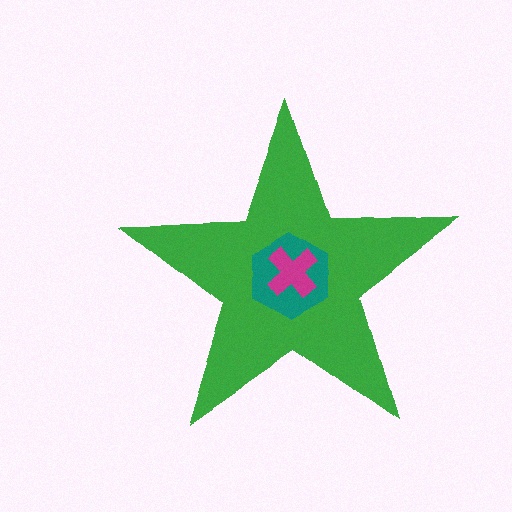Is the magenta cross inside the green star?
Yes.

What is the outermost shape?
The green star.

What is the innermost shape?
The magenta cross.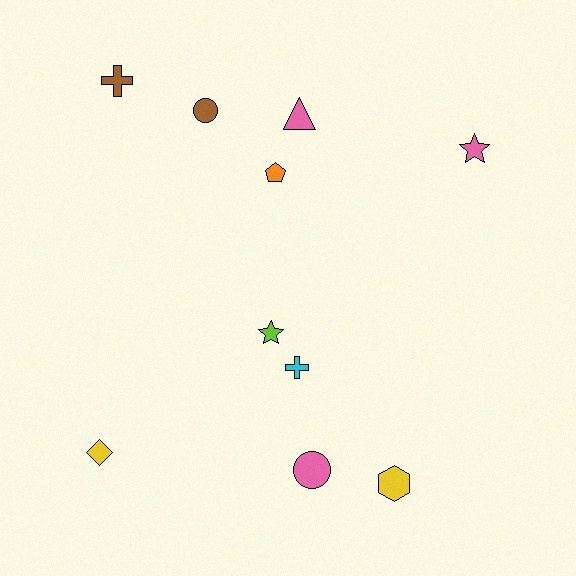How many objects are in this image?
There are 10 objects.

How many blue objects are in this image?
There are no blue objects.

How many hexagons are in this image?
There is 1 hexagon.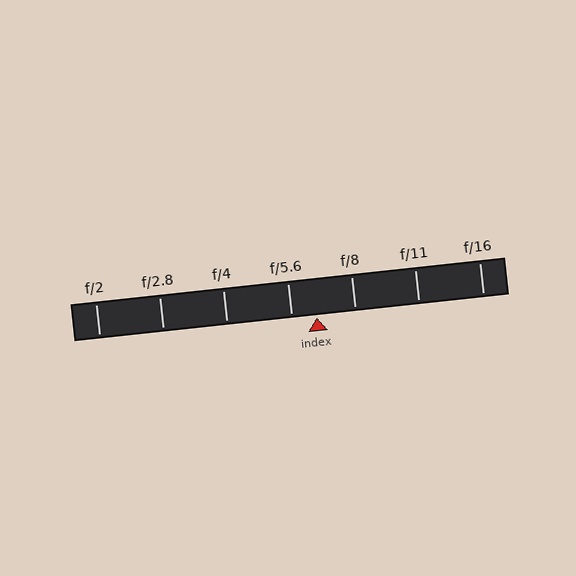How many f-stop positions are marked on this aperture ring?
There are 7 f-stop positions marked.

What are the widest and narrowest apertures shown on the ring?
The widest aperture shown is f/2 and the narrowest is f/16.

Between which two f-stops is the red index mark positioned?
The index mark is between f/5.6 and f/8.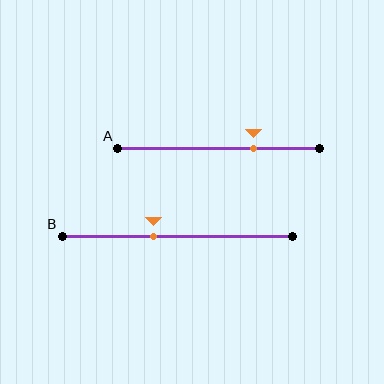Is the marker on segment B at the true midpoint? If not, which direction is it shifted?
No, the marker on segment B is shifted to the left by about 11% of the segment length.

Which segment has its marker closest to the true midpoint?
Segment B has its marker closest to the true midpoint.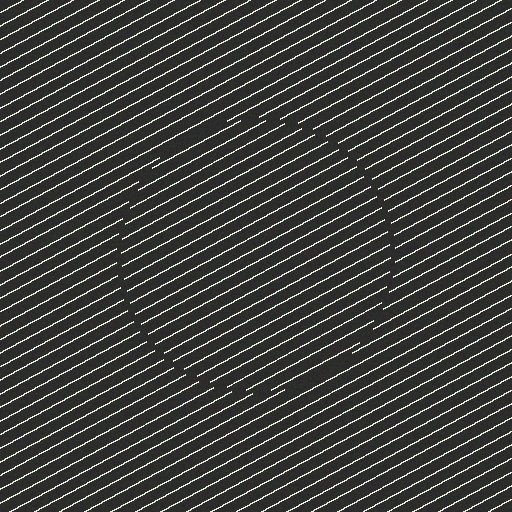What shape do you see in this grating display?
An illusory circle. The interior of the shape contains the same grating, shifted by half a period — the contour is defined by the phase discontinuity where line-ends from the inner and outer gratings abut.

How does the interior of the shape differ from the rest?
The interior of the shape contains the same grating, shifted by half a period — the contour is defined by the phase discontinuity where line-ends from the inner and outer gratings abut.